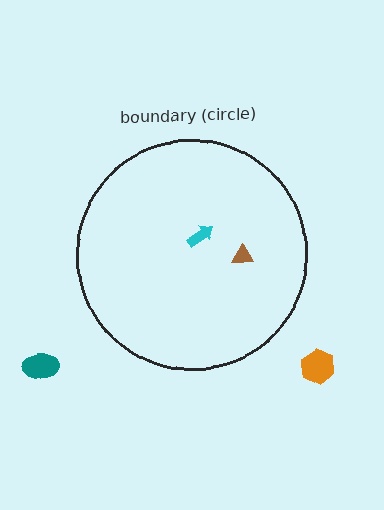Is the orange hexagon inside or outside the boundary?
Outside.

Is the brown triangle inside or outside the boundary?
Inside.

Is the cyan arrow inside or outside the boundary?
Inside.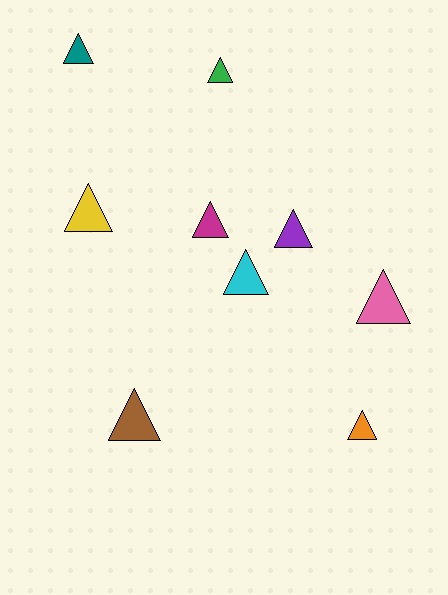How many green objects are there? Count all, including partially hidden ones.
There is 1 green object.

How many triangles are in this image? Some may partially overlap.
There are 9 triangles.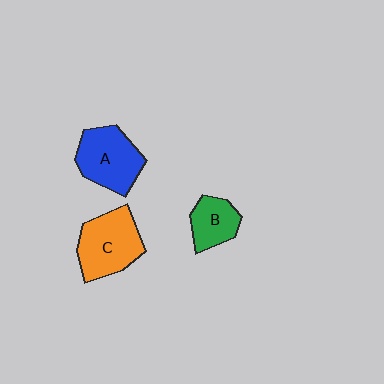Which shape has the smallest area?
Shape B (green).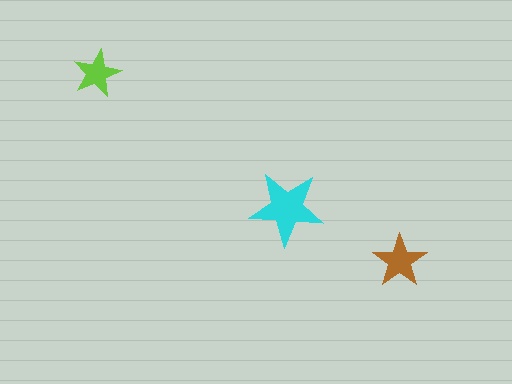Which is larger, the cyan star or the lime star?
The cyan one.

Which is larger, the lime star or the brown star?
The brown one.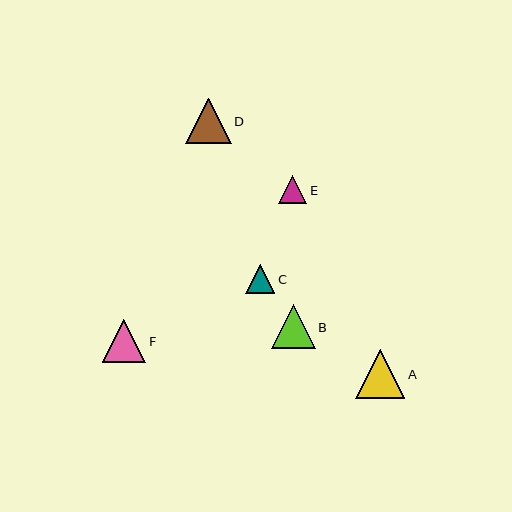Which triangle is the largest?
Triangle A is the largest with a size of approximately 49 pixels.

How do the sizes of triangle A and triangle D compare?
Triangle A and triangle D are approximately the same size.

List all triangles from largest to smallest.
From largest to smallest: A, D, B, F, C, E.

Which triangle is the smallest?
Triangle E is the smallest with a size of approximately 28 pixels.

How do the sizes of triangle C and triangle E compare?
Triangle C and triangle E are approximately the same size.